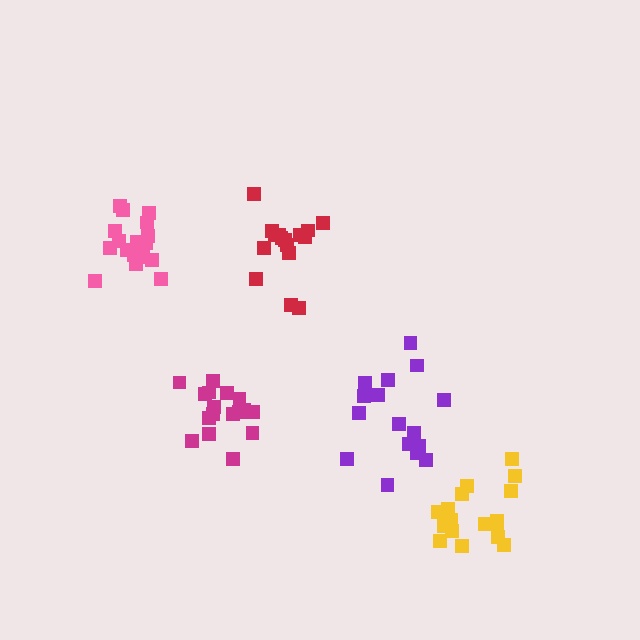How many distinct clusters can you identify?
There are 5 distinct clusters.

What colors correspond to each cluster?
The clusters are colored: red, yellow, pink, purple, magenta.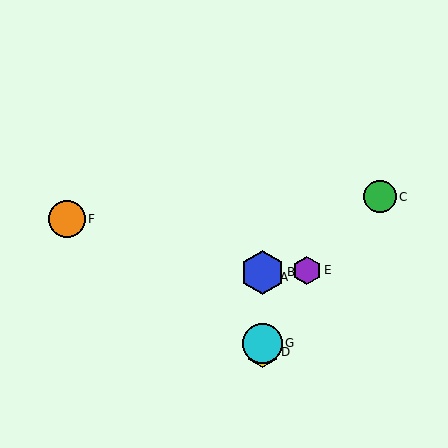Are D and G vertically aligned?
Yes, both are at x≈262.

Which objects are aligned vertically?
Objects A, B, D, G are aligned vertically.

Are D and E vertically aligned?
No, D is at x≈262 and E is at x≈307.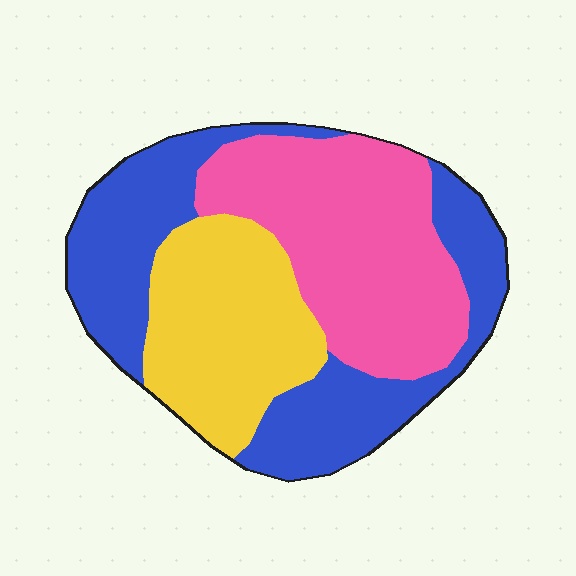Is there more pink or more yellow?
Pink.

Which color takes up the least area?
Yellow, at roughly 25%.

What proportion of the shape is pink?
Pink covers about 35% of the shape.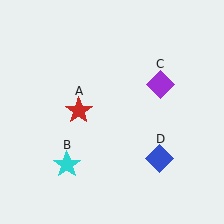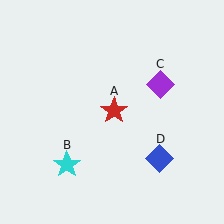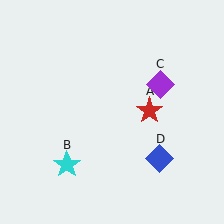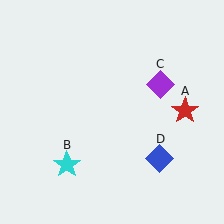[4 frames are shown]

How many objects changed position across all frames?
1 object changed position: red star (object A).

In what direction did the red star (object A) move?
The red star (object A) moved right.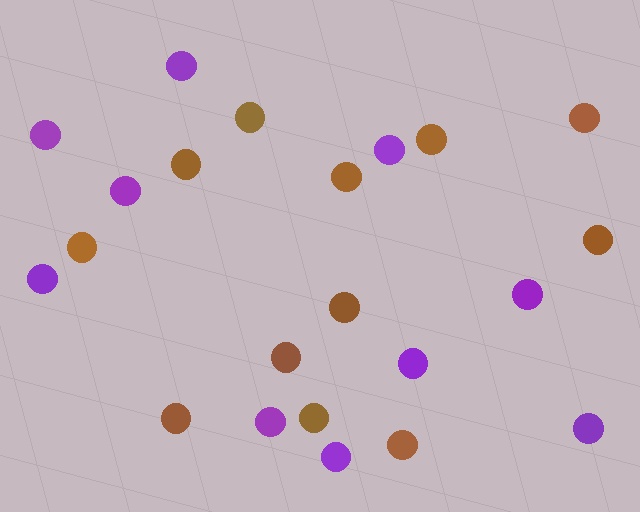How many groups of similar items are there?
There are 2 groups: one group of purple circles (10) and one group of brown circles (12).